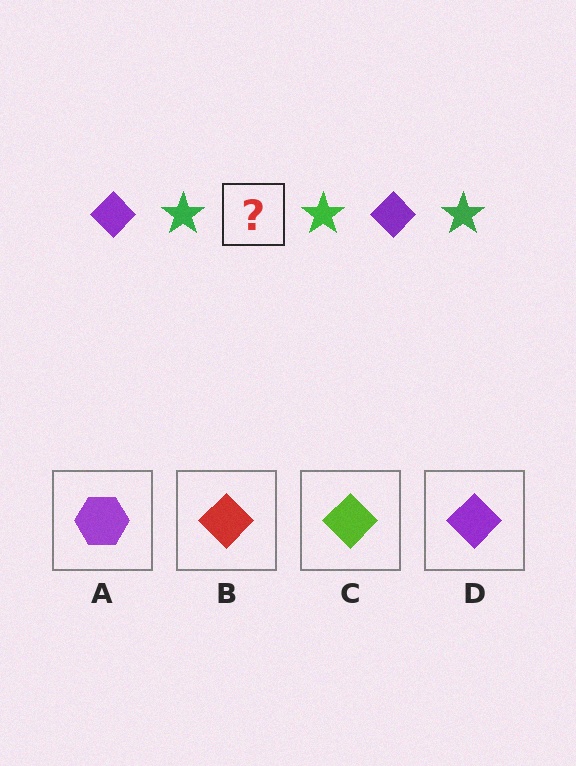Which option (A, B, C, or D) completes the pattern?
D.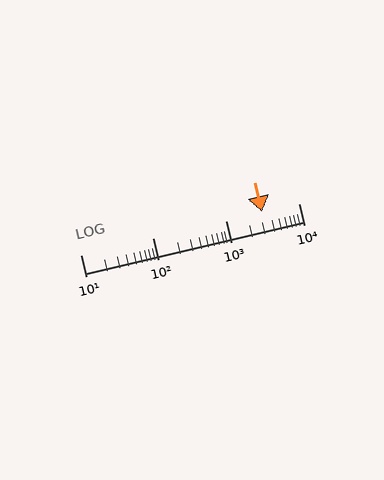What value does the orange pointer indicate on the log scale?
The pointer indicates approximately 3100.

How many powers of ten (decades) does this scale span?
The scale spans 3 decades, from 10 to 10000.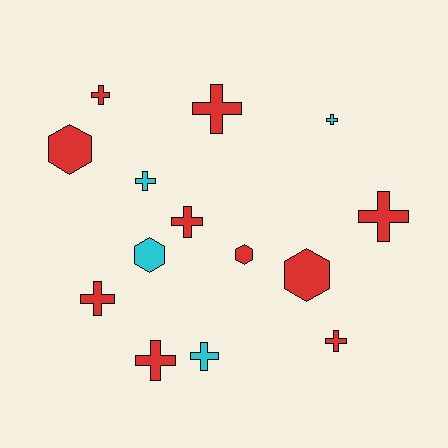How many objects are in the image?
There are 14 objects.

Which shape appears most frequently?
Cross, with 10 objects.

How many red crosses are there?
There are 7 red crosses.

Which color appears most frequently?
Red, with 10 objects.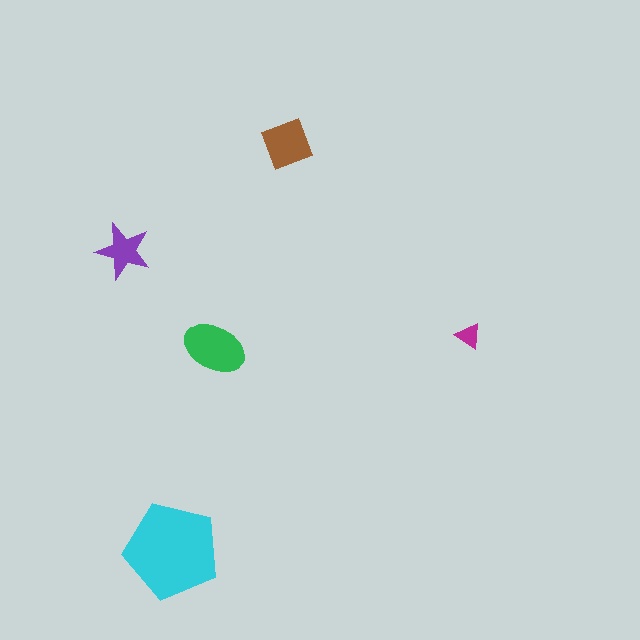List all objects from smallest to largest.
The magenta triangle, the purple star, the brown square, the green ellipse, the cyan pentagon.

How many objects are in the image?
There are 5 objects in the image.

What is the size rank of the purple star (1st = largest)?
4th.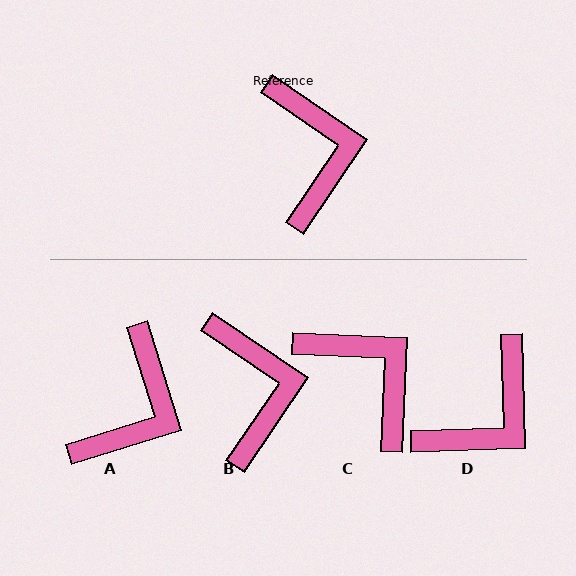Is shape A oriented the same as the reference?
No, it is off by about 38 degrees.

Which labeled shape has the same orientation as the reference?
B.